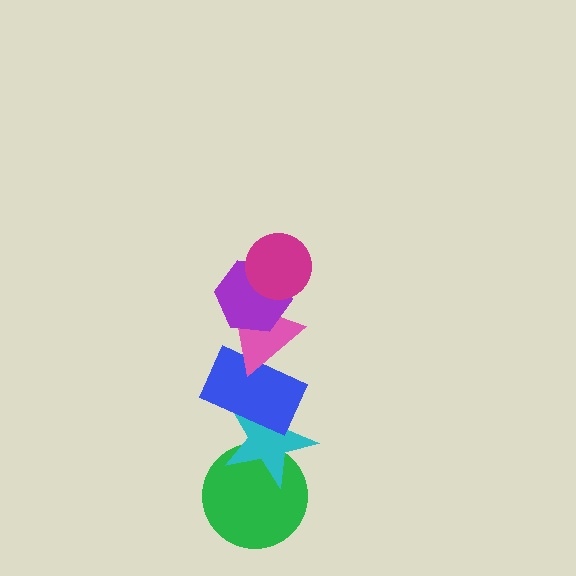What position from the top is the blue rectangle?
The blue rectangle is 4th from the top.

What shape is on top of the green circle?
The cyan star is on top of the green circle.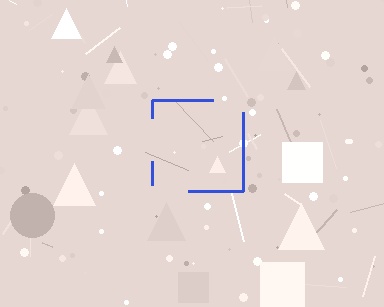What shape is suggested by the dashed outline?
The dashed outline suggests a square.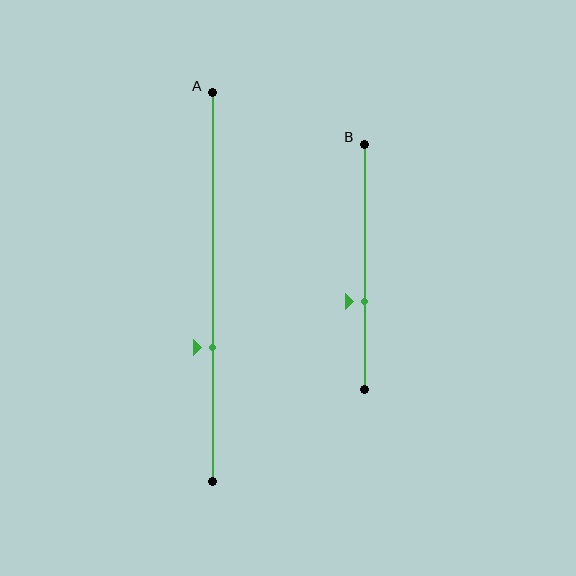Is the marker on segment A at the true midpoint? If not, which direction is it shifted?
No, the marker on segment A is shifted downward by about 15% of the segment length.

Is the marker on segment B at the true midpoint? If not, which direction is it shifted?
No, the marker on segment B is shifted downward by about 14% of the segment length.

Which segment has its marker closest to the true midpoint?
Segment B has its marker closest to the true midpoint.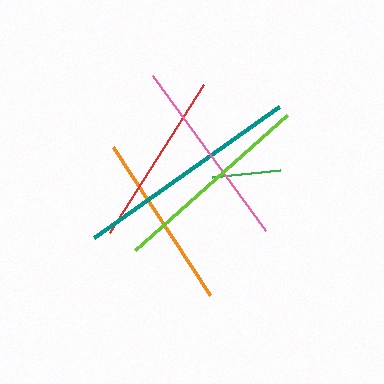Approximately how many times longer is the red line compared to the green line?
The red line is approximately 2.6 times the length of the green line.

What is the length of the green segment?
The green segment is approximately 69 pixels long.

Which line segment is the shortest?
The green line is the shortest at approximately 69 pixels.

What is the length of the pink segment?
The pink segment is approximately 192 pixels long.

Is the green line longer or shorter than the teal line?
The teal line is longer than the green line.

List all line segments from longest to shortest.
From longest to shortest: teal, lime, pink, orange, red, green.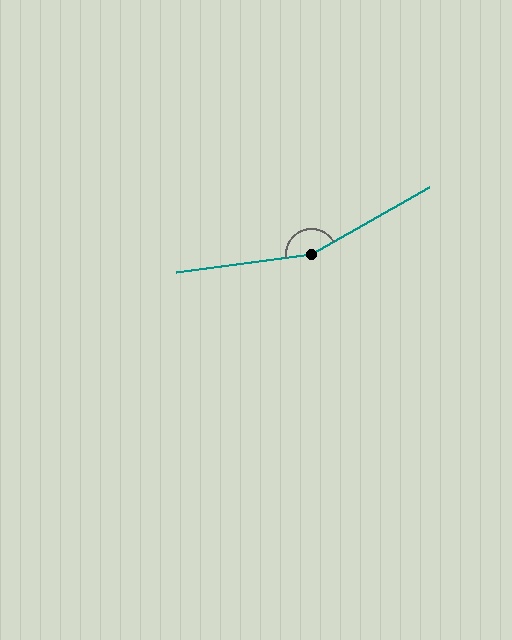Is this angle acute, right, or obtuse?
It is obtuse.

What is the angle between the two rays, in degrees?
Approximately 158 degrees.